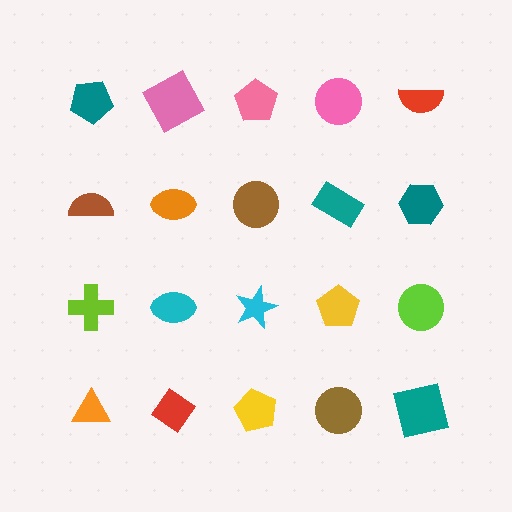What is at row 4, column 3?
A yellow pentagon.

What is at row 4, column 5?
A teal square.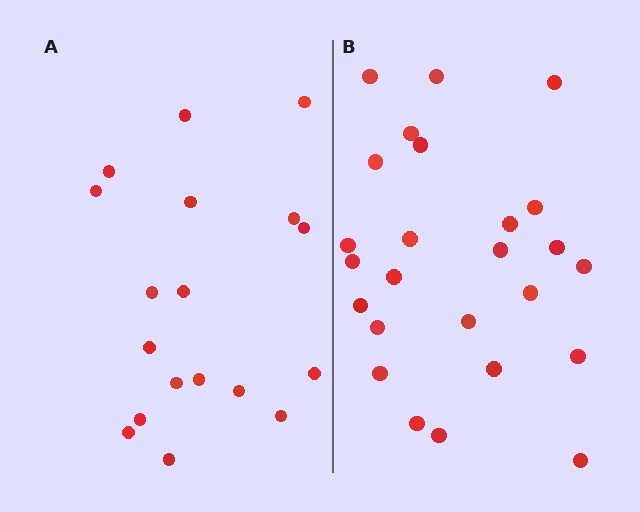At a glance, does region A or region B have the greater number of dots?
Region B (the right region) has more dots.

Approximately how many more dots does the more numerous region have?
Region B has roughly 8 or so more dots than region A.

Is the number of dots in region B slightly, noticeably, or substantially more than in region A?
Region B has noticeably more, but not dramatically so. The ratio is roughly 1.4 to 1.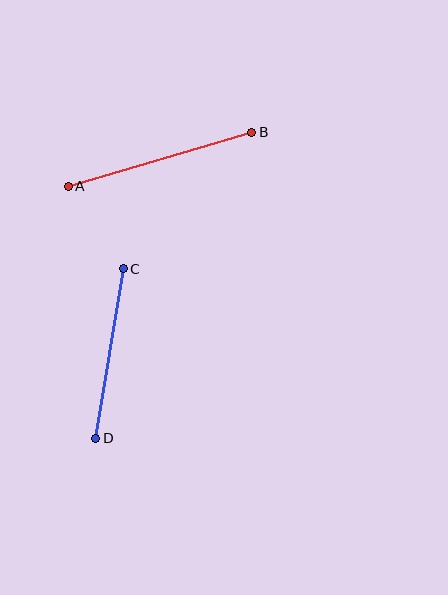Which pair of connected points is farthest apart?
Points A and B are farthest apart.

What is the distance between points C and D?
The distance is approximately 172 pixels.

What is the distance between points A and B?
The distance is approximately 191 pixels.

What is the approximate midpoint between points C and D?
The midpoint is at approximately (110, 353) pixels.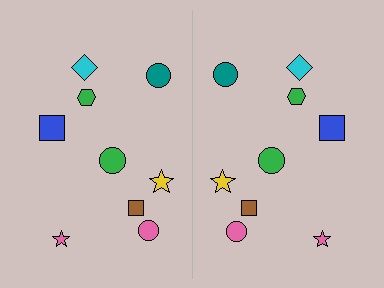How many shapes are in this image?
There are 18 shapes in this image.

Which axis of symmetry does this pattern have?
The pattern has a vertical axis of symmetry running through the center of the image.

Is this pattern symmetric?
Yes, this pattern has bilateral (reflection) symmetry.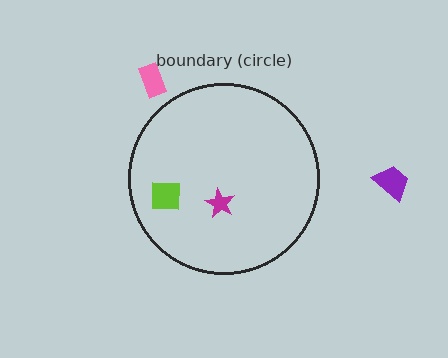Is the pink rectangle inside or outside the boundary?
Outside.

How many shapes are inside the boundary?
2 inside, 2 outside.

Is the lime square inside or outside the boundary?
Inside.